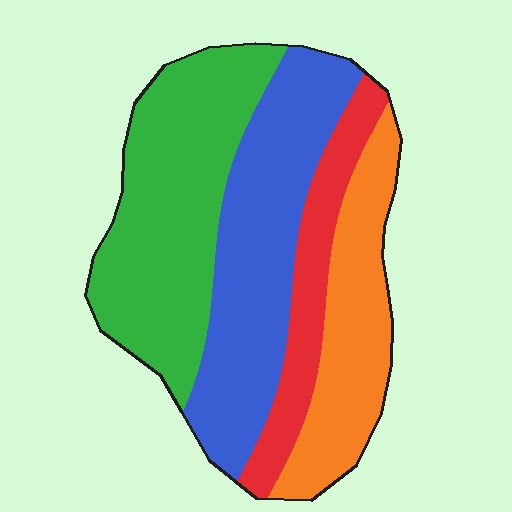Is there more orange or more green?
Green.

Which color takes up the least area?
Red, at roughly 15%.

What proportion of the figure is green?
Green covers around 35% of the figure.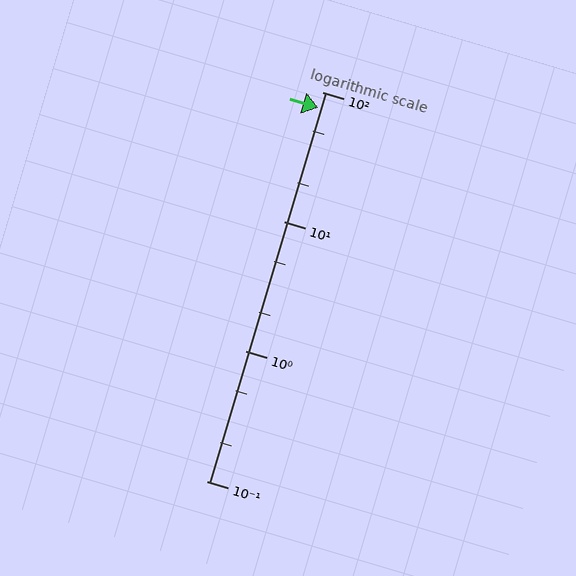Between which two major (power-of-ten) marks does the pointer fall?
The pointer is between 10 and 100.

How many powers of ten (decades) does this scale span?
The scale spans 3 decades, from 0.1 to 100.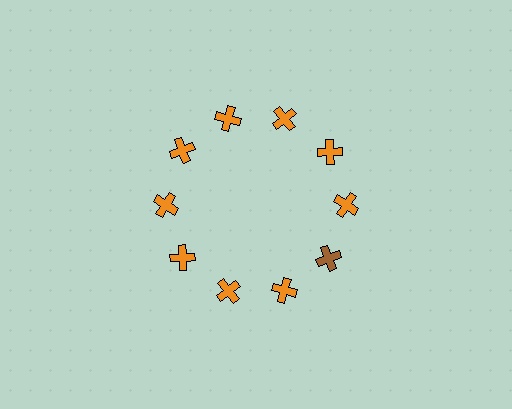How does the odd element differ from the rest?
It has a different color: brown instead of orange.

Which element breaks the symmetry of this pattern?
The brown cross at roughly the 4 o'clock position breaks the symmetry. All other shapes are orange crosses.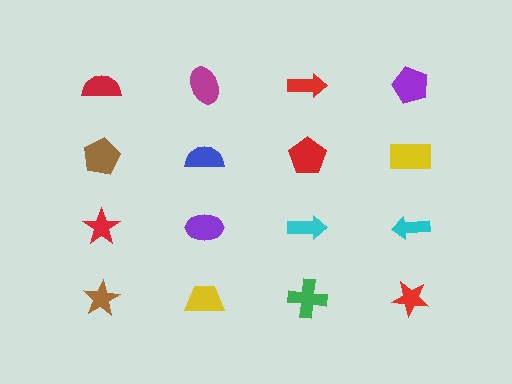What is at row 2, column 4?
A yellow rectangle.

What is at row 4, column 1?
A brown star.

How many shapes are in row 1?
4 shapes.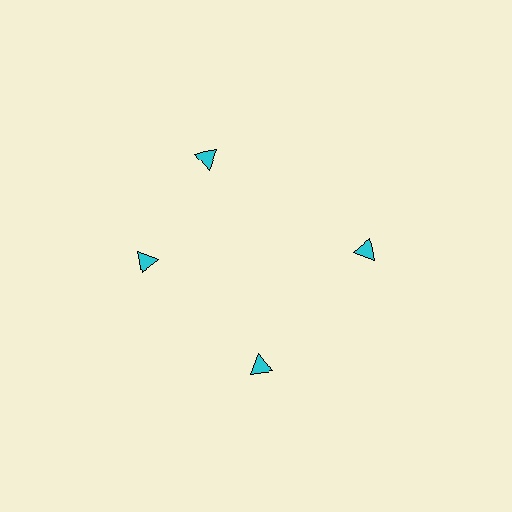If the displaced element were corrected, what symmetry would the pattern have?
It would have 4-fold rotational symmetry — the pattern would map onto itself every 90 degrees.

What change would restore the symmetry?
The symmetry would be restored by rotating it back into even spacing with its neighbors so that all 4 triangles sit at equal angles and equal distance from the center.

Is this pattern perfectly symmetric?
No. The 4 cyan triangles are arranged in a ring, but one element near the 12 o'clock position is rotated out of alignment along the ring, breaking the 4-fold rotational symmetry.